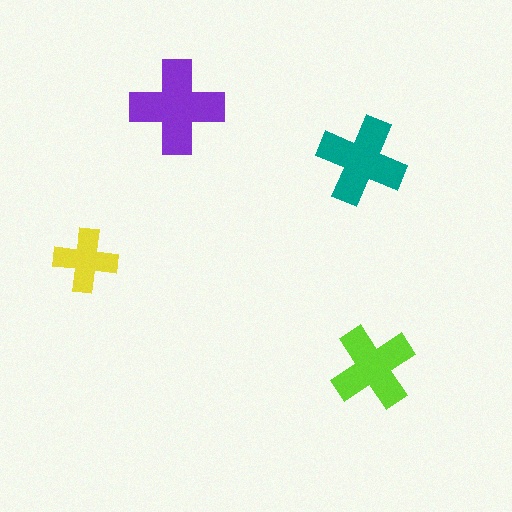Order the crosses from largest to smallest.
the purple one, the teal one, the lime one, the yellow one.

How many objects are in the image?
There are 4 objects in the image.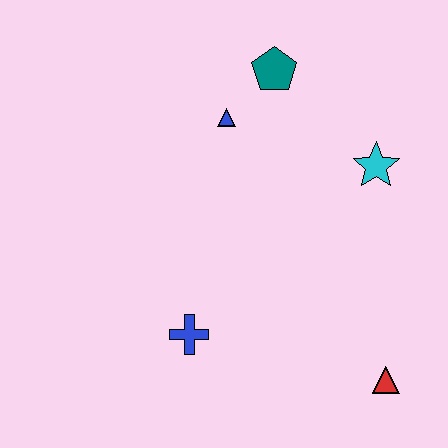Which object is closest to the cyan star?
The teal pentagon is closest to the cyan star.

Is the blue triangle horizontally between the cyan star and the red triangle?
No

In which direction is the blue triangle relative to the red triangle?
The blue triangle is above the red triangle.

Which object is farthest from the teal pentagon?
The red triangle is farthest from the teal pentagon.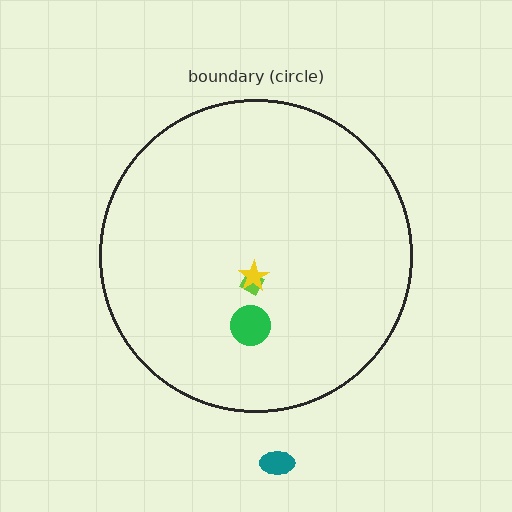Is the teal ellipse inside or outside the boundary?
Outside.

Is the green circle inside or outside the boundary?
Inside.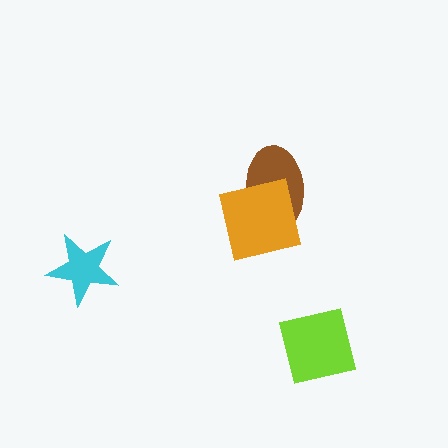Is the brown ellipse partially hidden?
Yes, it is partially covered by another shape.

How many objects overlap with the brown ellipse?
1 object overlaps with the brown ellipse.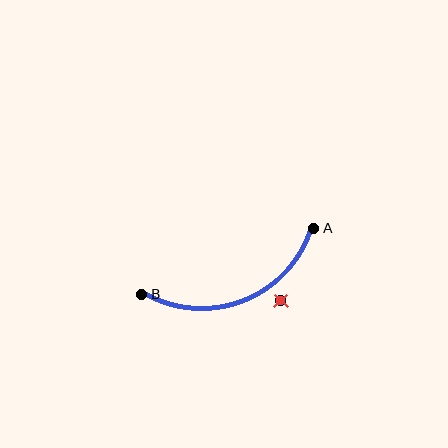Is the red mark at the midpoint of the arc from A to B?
No — the red mark does not lie on the arc at all. It sits slightly outside the curve.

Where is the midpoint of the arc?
The arc midpoint is the point on the curve farthest from the straight line joining A and B. It sits below that line.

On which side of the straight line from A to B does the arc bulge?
The arc bulges below the straight line connecting A and B.